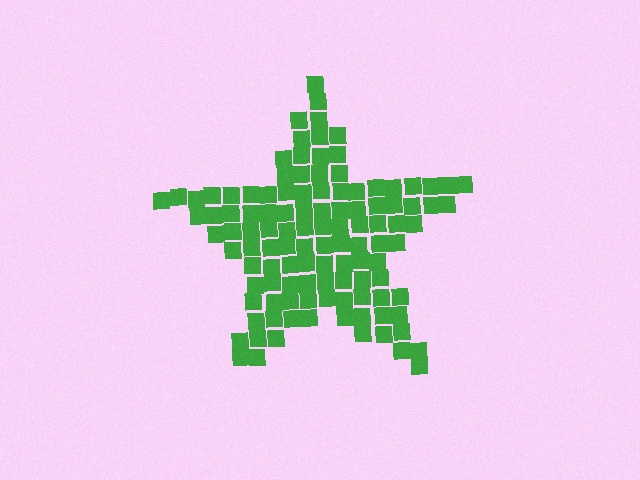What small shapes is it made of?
It is made of small squares.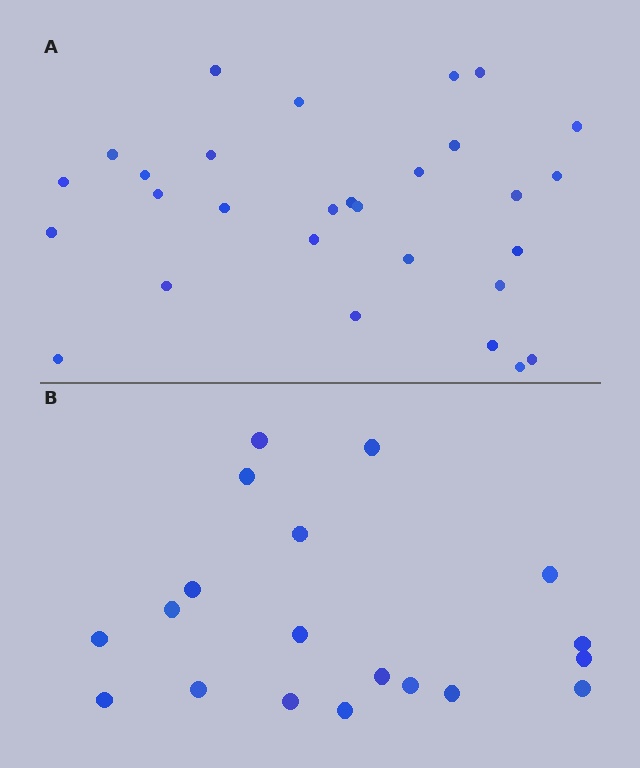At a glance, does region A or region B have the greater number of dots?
Region A (the top region) has more dots.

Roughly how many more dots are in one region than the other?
Region A has roughly 10 or so more dots than region B.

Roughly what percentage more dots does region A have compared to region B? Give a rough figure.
About 55% more.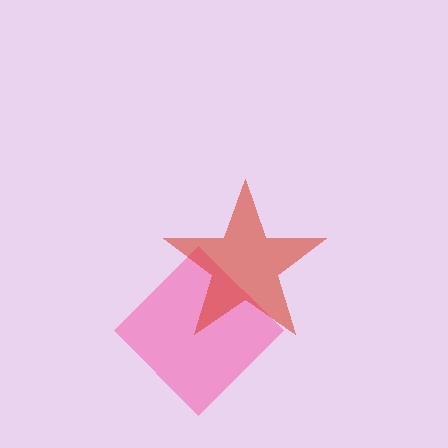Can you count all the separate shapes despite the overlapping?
Yes, there are 2 separate shapes.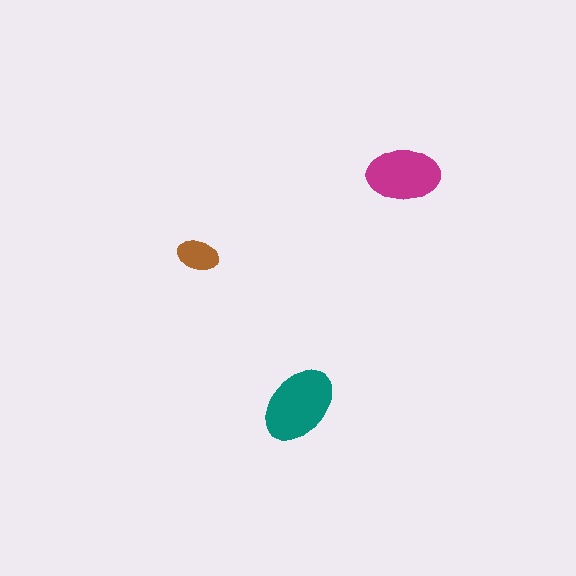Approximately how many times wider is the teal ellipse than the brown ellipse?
About 2 times wider.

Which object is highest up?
The magenta ellipse is topmost.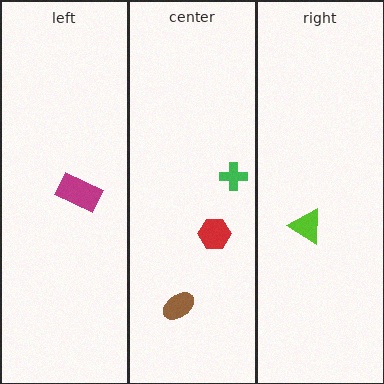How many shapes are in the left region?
1.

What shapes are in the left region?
The magenta rectangle.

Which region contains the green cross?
The center region.